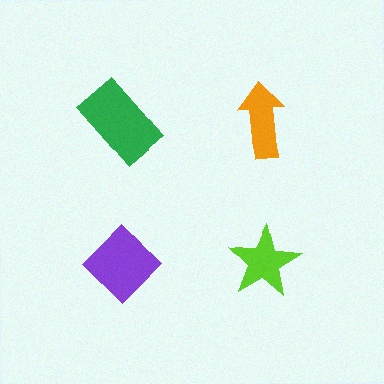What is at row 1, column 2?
An orange arrow.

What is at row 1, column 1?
A green rectangle.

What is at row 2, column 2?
A lime star.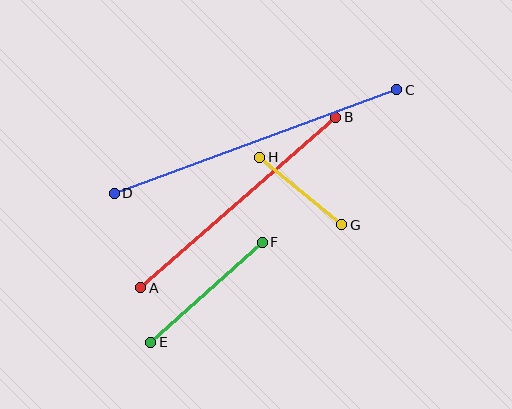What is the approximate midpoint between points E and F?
The midpoint is at approximately (207, 292) pixels.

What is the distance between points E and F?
The distance is approximately 150 pixels.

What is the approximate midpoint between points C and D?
The midpoint is at approximately (255, 141) pixels.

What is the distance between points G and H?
The distance is approximately 106 pixels.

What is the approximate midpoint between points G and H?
The midpoint is at approximately (301, 191) pixels.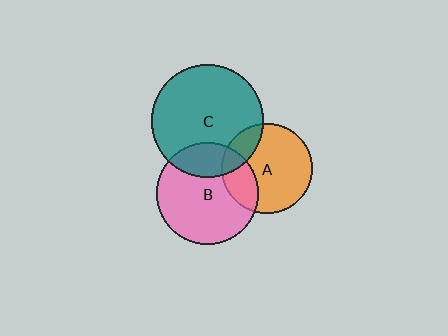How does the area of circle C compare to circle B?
Approximately 1.2 times.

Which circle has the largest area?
Circle C (teal).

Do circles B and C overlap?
Yes.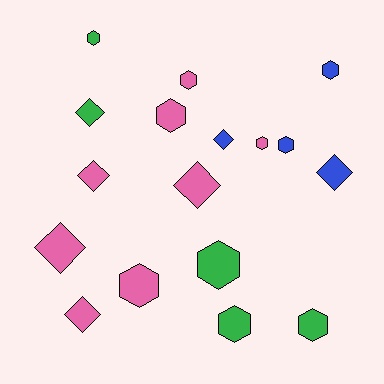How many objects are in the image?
There are 17 objects.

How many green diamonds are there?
There is 1 green diamond.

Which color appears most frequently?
Pink, with 8 objects.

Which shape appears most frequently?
Hexagon, with 10 objects.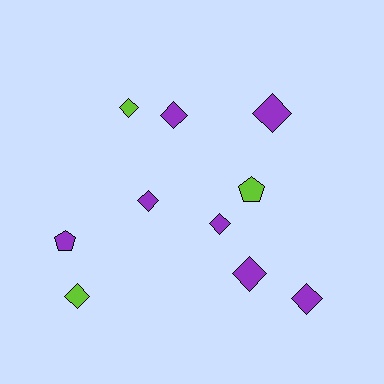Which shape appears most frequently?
Diamond, with 8 objects.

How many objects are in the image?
There are 10 objects.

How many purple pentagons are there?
There is 1 purple pentagon.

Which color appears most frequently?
Purple, with 7 objects.